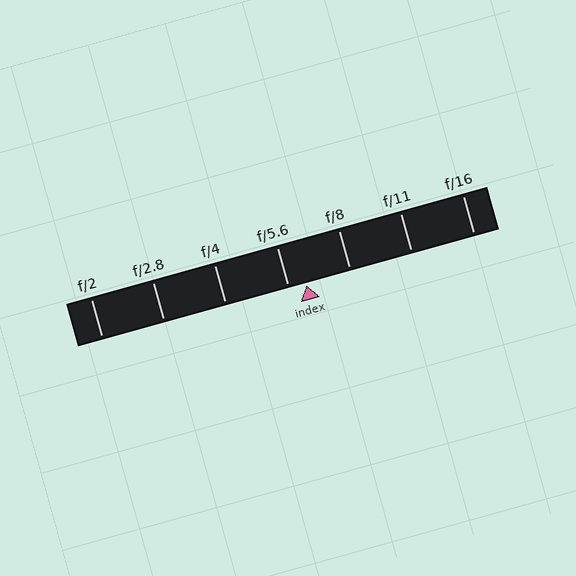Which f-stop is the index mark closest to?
The index mark is closest to f/5.6.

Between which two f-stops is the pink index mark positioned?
The index mark is between f/5.6 and f/8.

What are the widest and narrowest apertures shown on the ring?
The widest aperture shown is f/2 and the narrowest is f/16.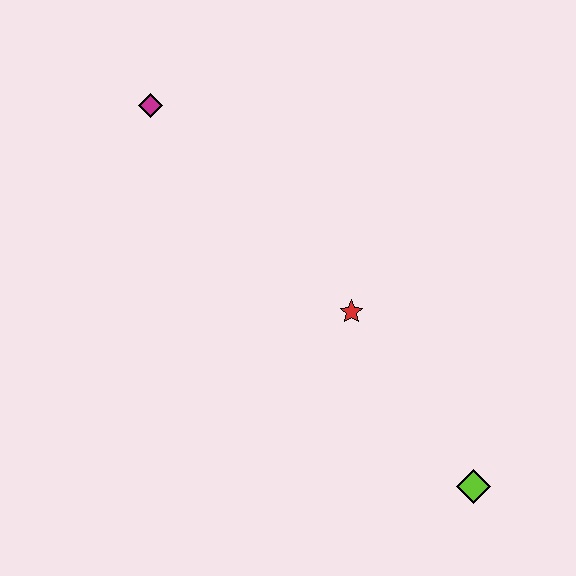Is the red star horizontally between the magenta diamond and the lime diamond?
Yes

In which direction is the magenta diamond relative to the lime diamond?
The magenta diamond is above the lime diamond.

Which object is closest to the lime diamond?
The red star is closest to the lime diamond.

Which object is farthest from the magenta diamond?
The lime diamond is farthest from the magenta diamond.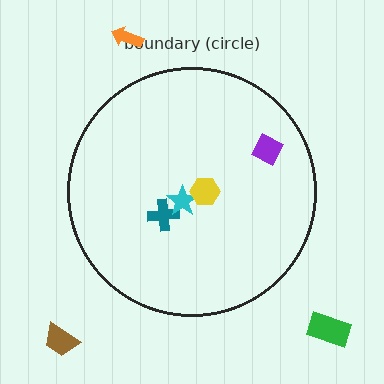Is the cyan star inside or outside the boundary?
Inside.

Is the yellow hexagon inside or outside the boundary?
Inside.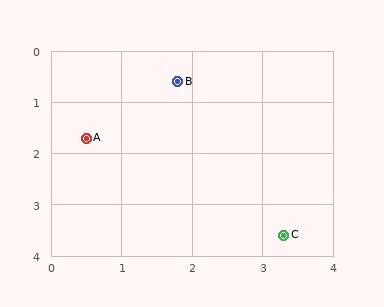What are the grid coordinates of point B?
Point B is at approximately (1.8, 0.6).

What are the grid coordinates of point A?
Point A is at approximately (0.5, 1.7).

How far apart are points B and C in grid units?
Points B and C are about 3.4 grid units apart.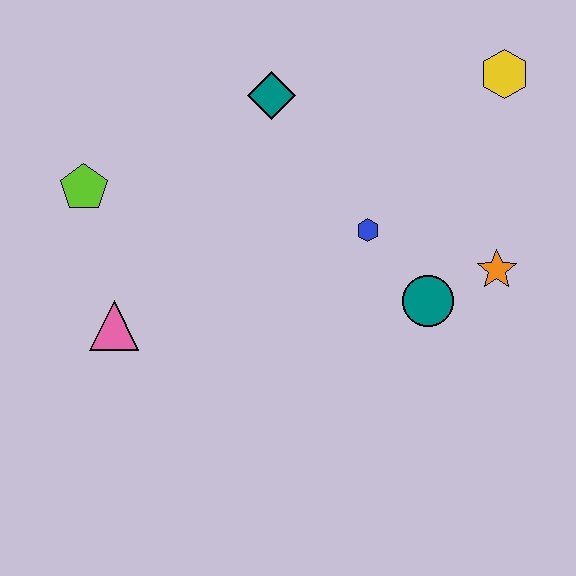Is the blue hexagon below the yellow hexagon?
Yes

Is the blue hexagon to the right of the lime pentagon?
Yes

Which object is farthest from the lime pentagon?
The yellow hexagon is farthest from the lime pentagon.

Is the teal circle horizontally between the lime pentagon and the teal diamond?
No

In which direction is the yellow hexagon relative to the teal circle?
The yellow hexagon is above the teal circle.